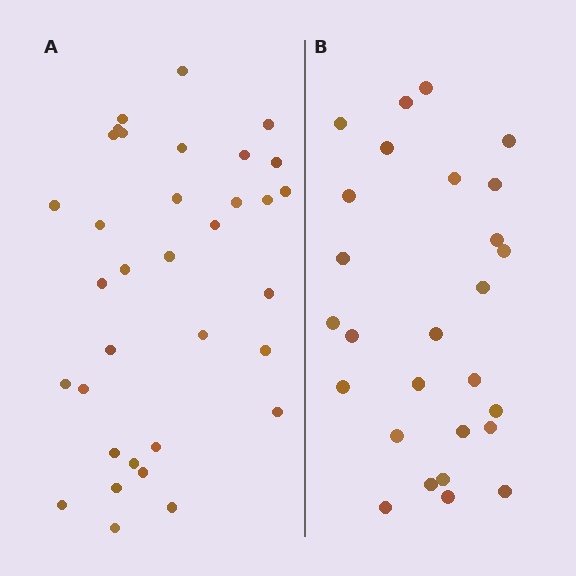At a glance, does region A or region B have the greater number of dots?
Region A (the left region) has more dots.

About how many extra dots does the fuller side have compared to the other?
Region A has roughly 8 or so more dots than region B.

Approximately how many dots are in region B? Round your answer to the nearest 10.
About 30 dots. (The exact count is 27, which rounds to 30.)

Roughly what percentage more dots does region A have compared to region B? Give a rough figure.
About 25% more.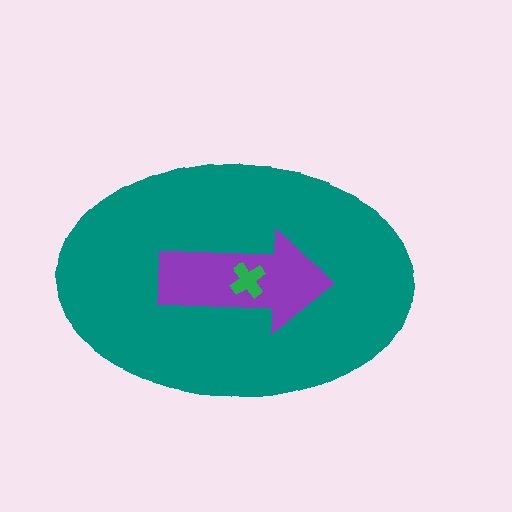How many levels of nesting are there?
3.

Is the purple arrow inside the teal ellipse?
Yes.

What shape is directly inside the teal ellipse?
The purple arrow.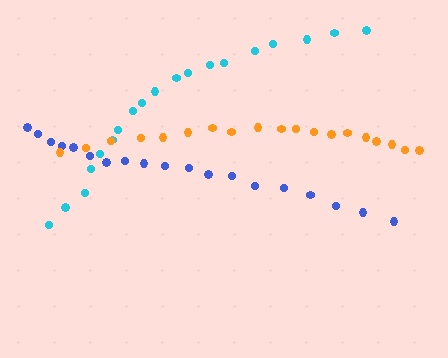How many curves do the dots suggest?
There are 3 distinct paths.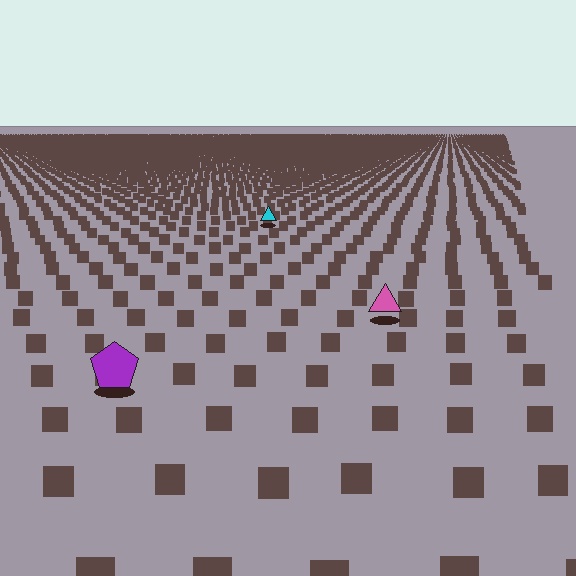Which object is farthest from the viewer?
The cyan triangle is farthest from the viewer. It appears smaller and the ground texture around it is denser.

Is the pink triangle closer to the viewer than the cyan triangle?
Yes. The pink triangle is closer — you can tell from the texture gradient: the ground texture is coarser near it.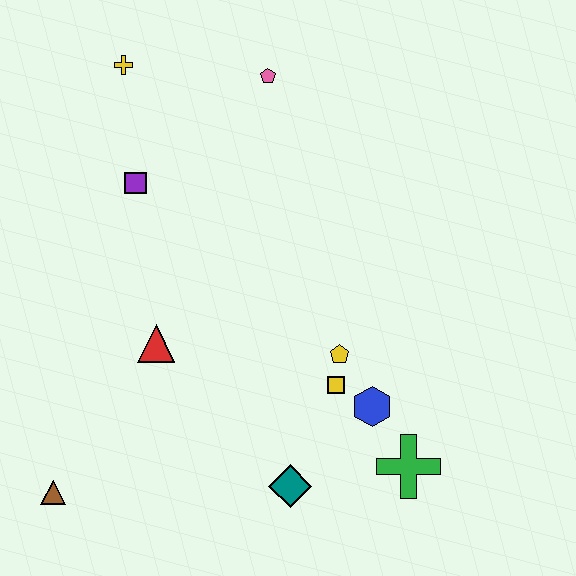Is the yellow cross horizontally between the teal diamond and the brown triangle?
Yes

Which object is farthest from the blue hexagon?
The yellow cross is farthest from the blue hexagon.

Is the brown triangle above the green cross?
No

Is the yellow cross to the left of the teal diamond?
Yes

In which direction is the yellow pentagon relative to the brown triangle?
The yellow pentagon is to the right of the brown triangle.